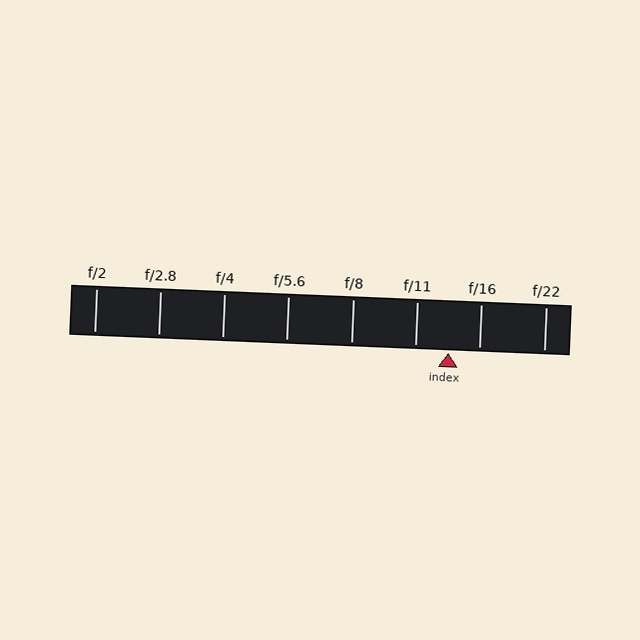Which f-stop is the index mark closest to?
The index mark is closest to f/16.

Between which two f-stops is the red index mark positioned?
The index mark is between f/11 and f/16.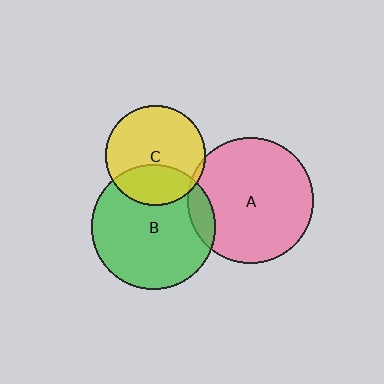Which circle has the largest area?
Circle A (pink).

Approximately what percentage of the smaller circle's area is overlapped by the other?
Approximately 5%.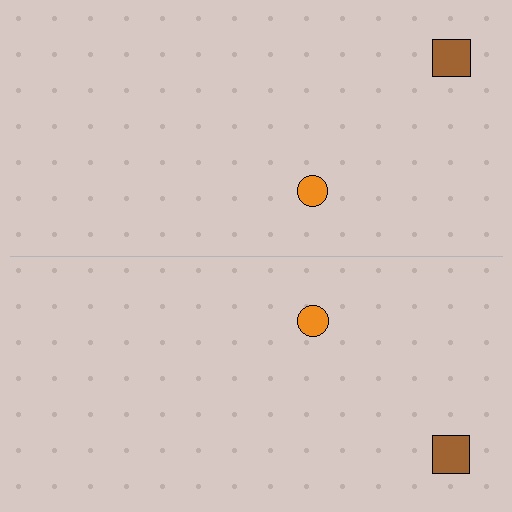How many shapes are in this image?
There are 4 shapes in this image.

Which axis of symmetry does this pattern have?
The pattern has a horizontal axis of symmetry running through the center of the image.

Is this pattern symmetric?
Yes, this pattern has bilateral (reflection) symmetry.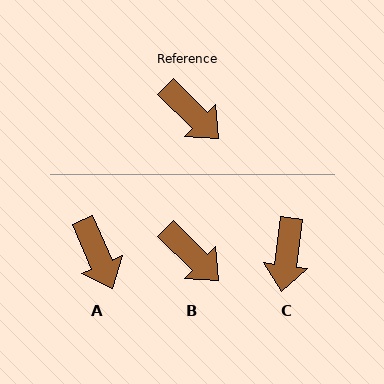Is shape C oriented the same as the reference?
No, it is off by about 53 degrees.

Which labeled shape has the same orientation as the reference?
B.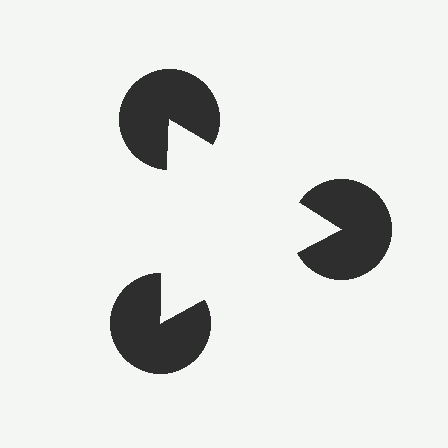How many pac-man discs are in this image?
There are 3 — one at each vertex of the illusory triangle.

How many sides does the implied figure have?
3 sides.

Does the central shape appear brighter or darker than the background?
It typically appears slightly brighter than the background, even though no actual brightness change is drawn.